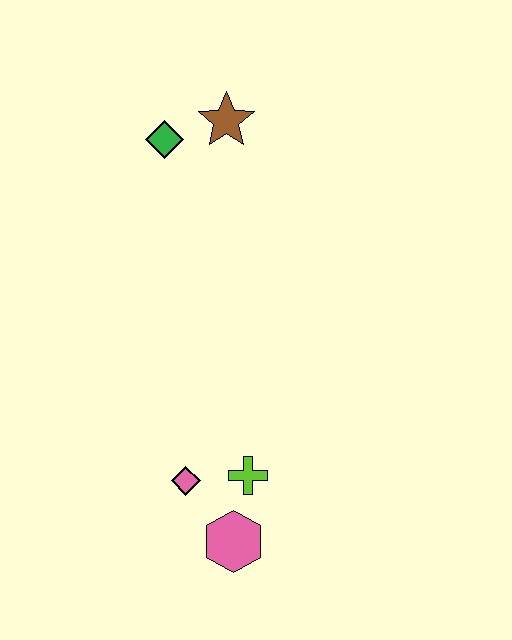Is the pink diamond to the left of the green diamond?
No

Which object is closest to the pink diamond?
The lime cross is closest to the pink diamond.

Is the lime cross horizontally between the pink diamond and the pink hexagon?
No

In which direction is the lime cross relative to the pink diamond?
The lime cross is to the right of the pink diamond.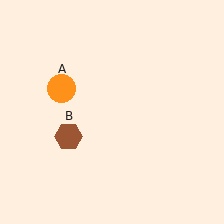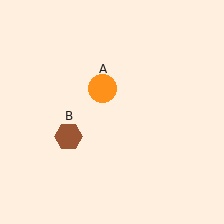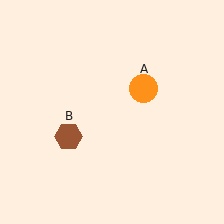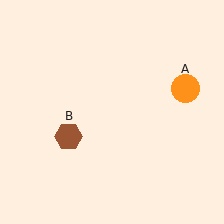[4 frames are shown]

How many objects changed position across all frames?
1 object changed position: orange circle (object A).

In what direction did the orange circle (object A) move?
The orange circle (object A) moved right.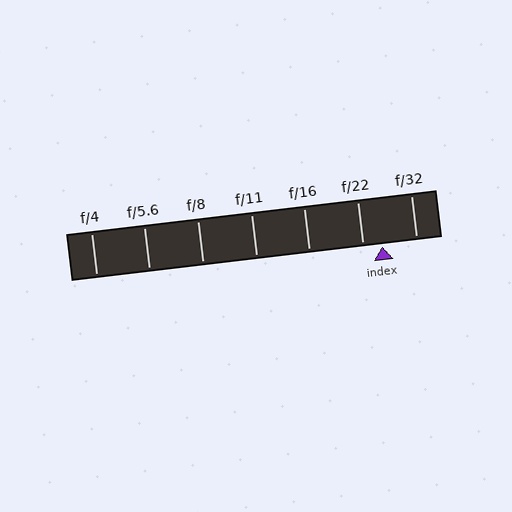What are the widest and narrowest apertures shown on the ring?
The widest aperture shown is f/4 and the narrowest is f/32.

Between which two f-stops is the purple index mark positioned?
The index mark is between f/22 and f/32.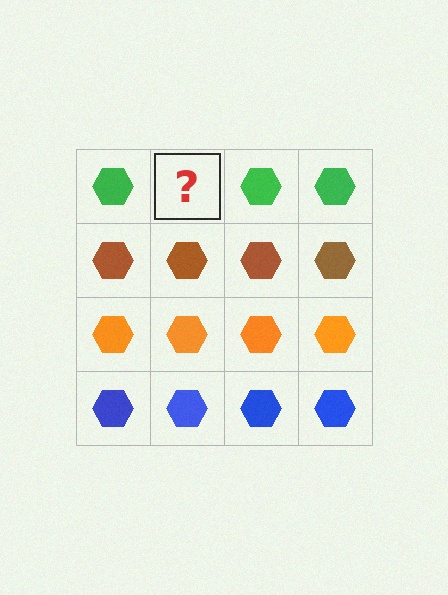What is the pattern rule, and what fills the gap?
The rule is that each row has a consistent color. The gap should be filled with a green hexagon.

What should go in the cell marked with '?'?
The missing cell should contain a green hexagon.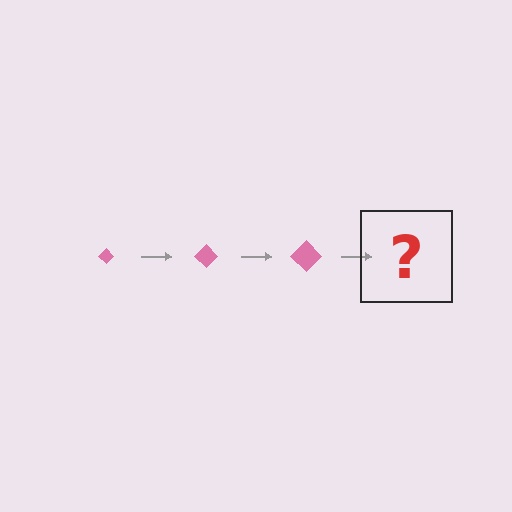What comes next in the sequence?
The next element should be a pink diamond, larger than the previous one.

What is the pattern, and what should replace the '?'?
The pattern is that the diamond gets progressively larger each step. The '?' should be a pink diamond, larger than the previous one.